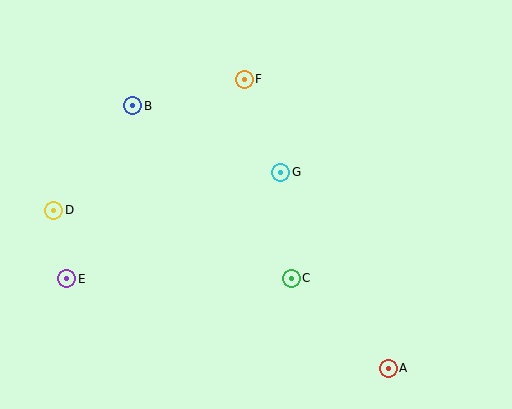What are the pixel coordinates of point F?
Point F is at (244, 79).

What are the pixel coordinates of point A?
Point A is at (388, 368).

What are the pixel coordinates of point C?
Point C is at (291, 278).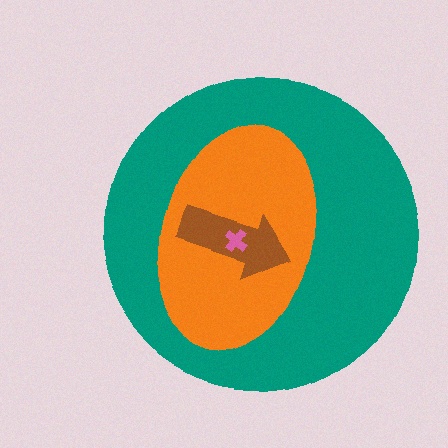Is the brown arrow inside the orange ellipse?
Yes.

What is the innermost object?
The pink cross.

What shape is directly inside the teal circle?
The orange ellipse.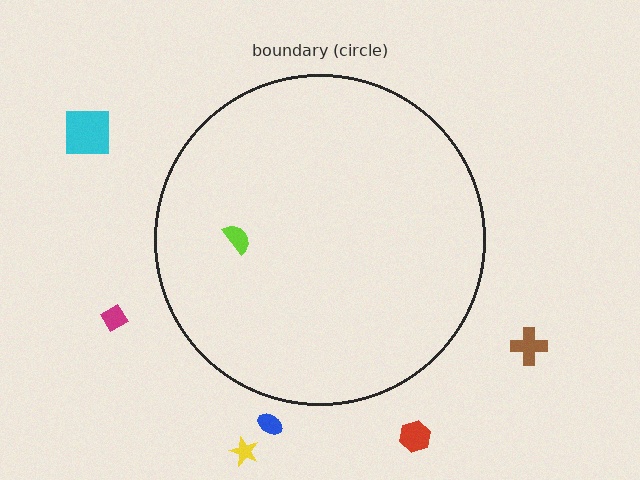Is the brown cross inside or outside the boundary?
Outside.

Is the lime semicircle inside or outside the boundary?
Inside.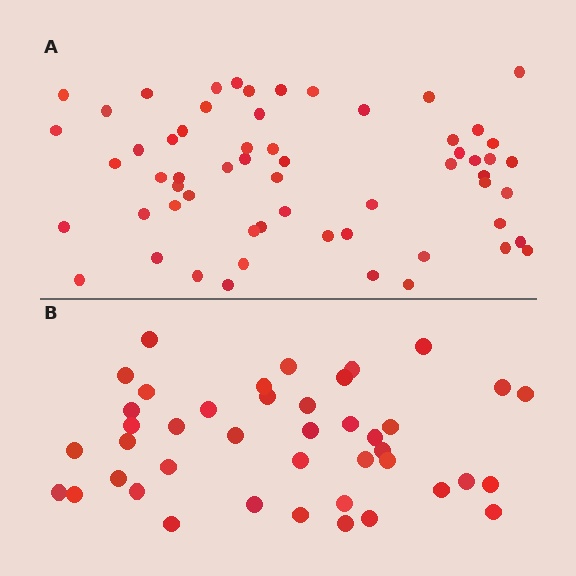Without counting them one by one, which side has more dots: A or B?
Region A (the top region) has more dots.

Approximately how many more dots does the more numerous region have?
Region A has approximately 20 more dots than region B.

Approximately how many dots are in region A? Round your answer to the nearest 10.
About 60 dots.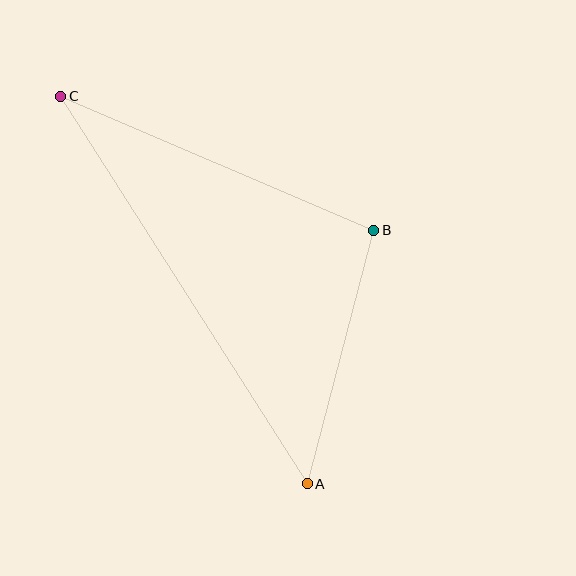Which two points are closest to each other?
Points A and B are closest to each other.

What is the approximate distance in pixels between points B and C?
The distance between B and C is approximately 341 pixels.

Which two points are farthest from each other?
Points A and C are farthest from each other.